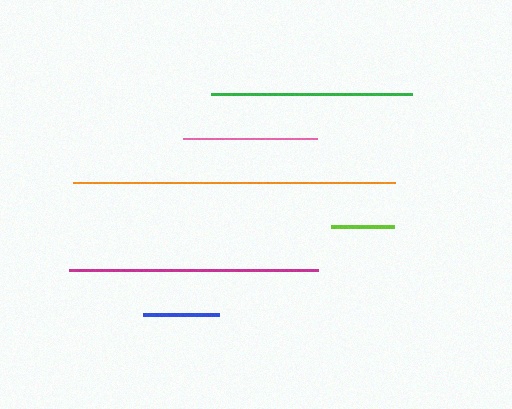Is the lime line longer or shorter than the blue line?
The blue line is longer than the lime line.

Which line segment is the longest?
The orange line is the longest at approximately 322 pixels.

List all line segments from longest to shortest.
From longest to shortest: orange, magenta, green, pink, blue, lime.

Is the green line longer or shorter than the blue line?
The green line is longer than the blue line.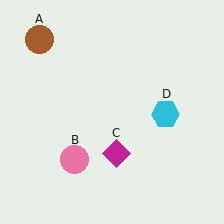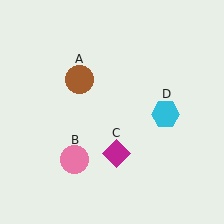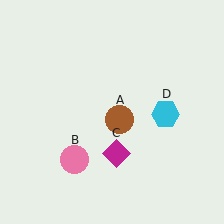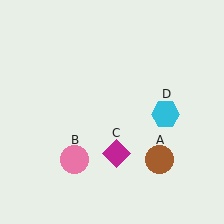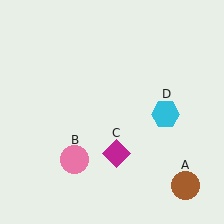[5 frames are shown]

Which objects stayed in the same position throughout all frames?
Pink circle (object B) and magenta diamond (object C) and cyan hexagon (object D) remained stationary.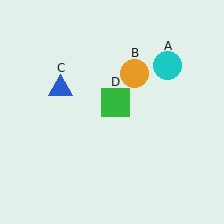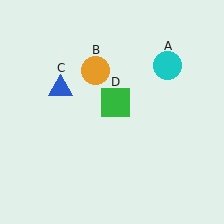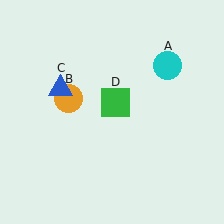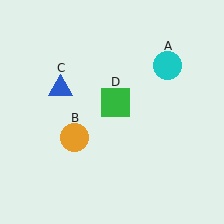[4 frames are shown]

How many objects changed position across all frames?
1 object changed position: orange circle (object B).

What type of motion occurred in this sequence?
The orange circle (object B) rotated counterclockwise around the center of the scene.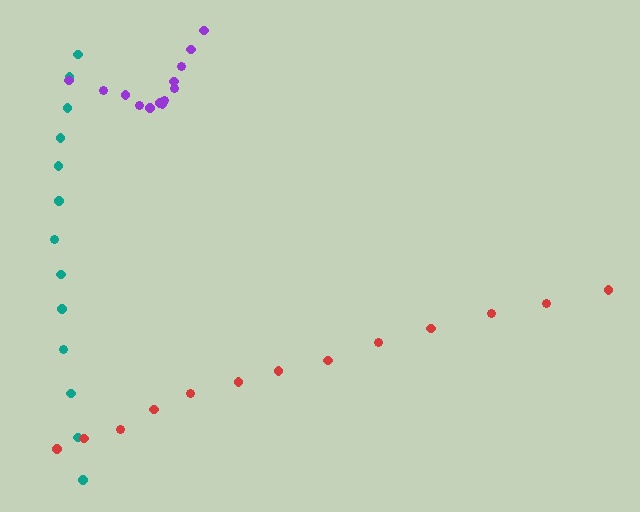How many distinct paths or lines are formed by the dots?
There are 3 distinct paths.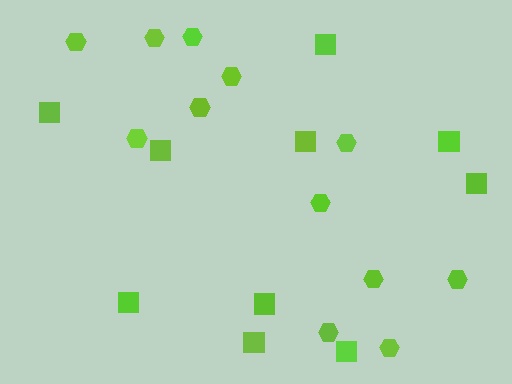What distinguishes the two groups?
There are 2 groups: one group of squares (10) and one group of hexagons (12).